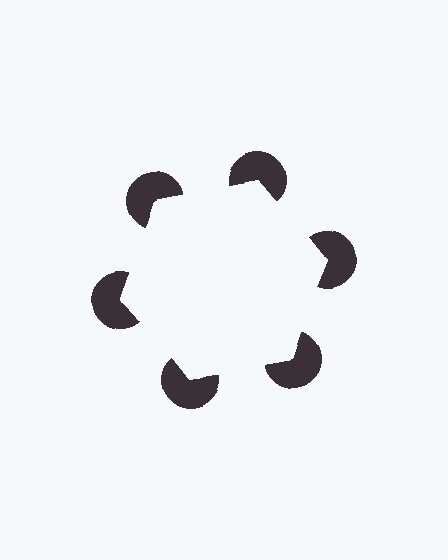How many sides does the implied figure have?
6 sides.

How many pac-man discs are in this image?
There are 6 — one at each vertex of the illusory hexagon.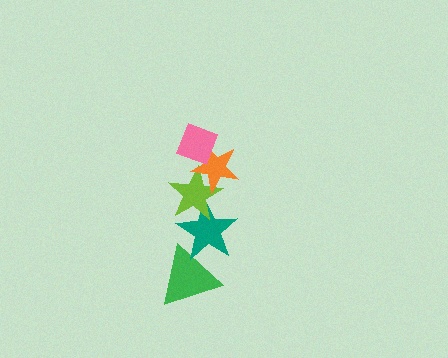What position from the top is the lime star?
The lime star is 3rd from the top.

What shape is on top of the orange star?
The pink diamond is on top of the orange star.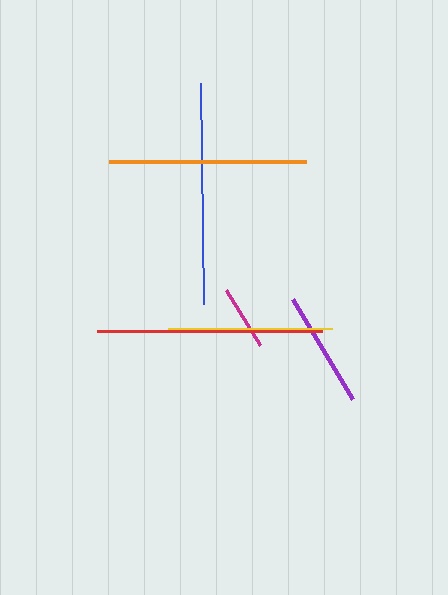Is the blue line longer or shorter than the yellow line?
The blue line is longer than the yellow line.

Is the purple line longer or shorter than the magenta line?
The purple line is longer than the magenta line.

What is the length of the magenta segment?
The magenta segment is approximately 65 pixels long.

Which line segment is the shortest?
The magenta line is the shortest at approximately 65 pixels.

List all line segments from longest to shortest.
From longest to shortest: red, blue, orange, yellow, purple, magenta.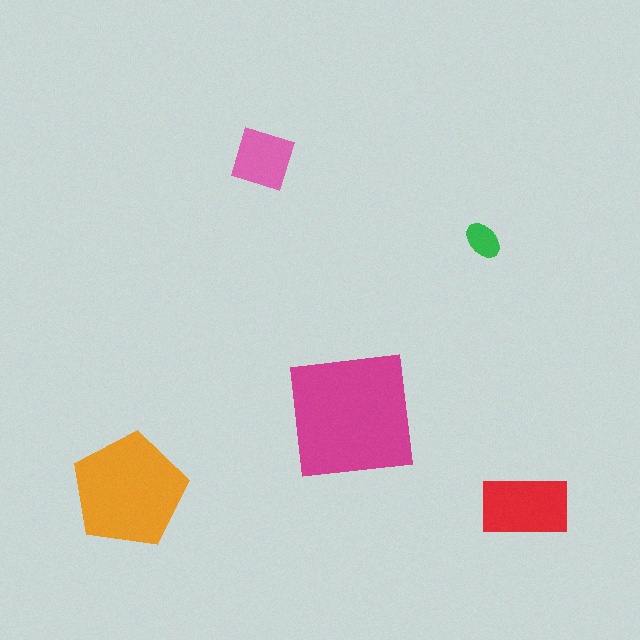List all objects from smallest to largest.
The green ellipse, the pink diamond, the red rectangle, the orange pentagon, the magenta square.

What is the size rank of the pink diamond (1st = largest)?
4th.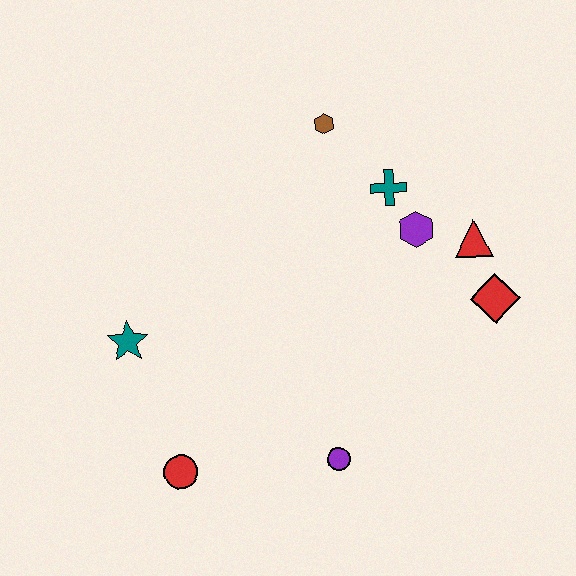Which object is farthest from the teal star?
The red diamond is farthest from the teal star.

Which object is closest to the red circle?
The teal star is closest to the red circle.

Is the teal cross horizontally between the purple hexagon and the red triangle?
No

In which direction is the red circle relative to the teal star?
The red circle is below the teal star.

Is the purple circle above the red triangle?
No